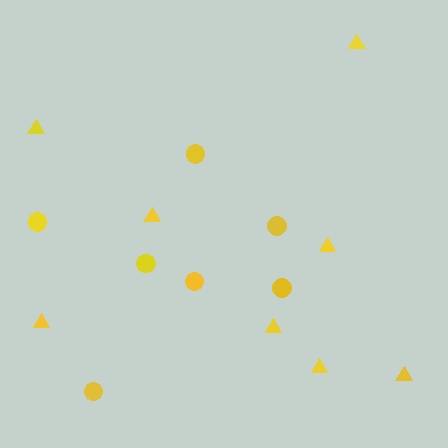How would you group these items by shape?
There are 2 groups: one group of triangles (8) and one group of circles (7).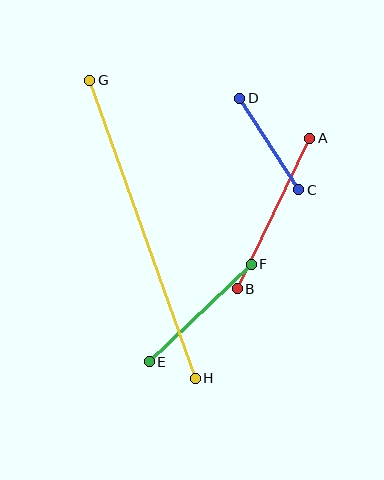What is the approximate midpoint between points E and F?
The midpoint is at approximately (200, 313) pixels.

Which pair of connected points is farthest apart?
Points G and H are farthest apart.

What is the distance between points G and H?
The distance is approximately 316 pixels.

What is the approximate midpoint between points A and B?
The midpoint is at approximately (273, 213) pixels.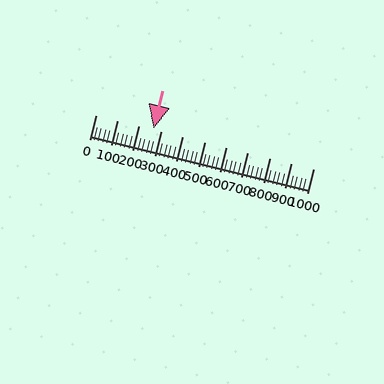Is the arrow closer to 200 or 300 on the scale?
The arrow is closer to 300.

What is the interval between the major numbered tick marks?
The major tick marks are spaced 100 units apart.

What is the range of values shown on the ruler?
The ruler shows values from 0 to 1000.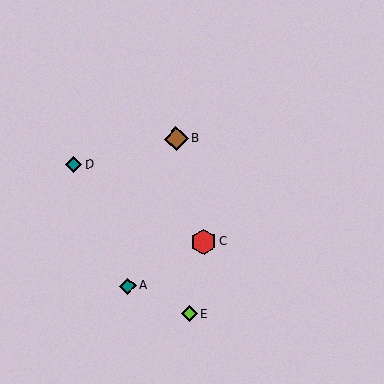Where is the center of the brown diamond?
The center of the brown diamond is at (176, 139).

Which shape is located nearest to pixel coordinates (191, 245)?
The red hexagon (labeled C) at (204, 242) is nearest to that location.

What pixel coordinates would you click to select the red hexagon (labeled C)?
Click at (204, 242) to select the red hexagon C.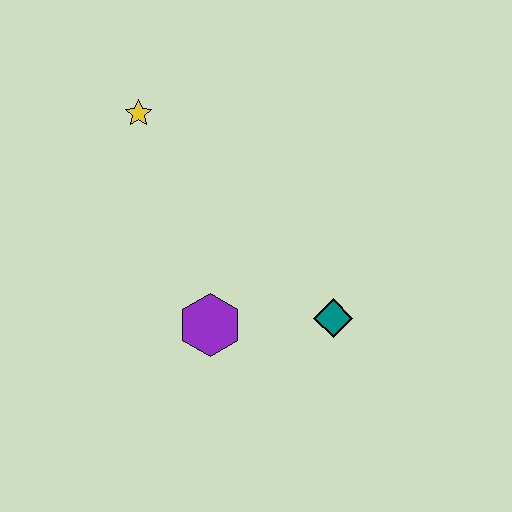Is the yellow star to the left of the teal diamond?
Yes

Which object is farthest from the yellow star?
The teal diamond is farthest from the yellow star.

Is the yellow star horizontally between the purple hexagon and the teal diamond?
No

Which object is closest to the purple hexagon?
The teal diamond is closest to the purple hexagon.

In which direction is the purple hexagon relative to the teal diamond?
The purple hexagon is to the left of the teal diamond.